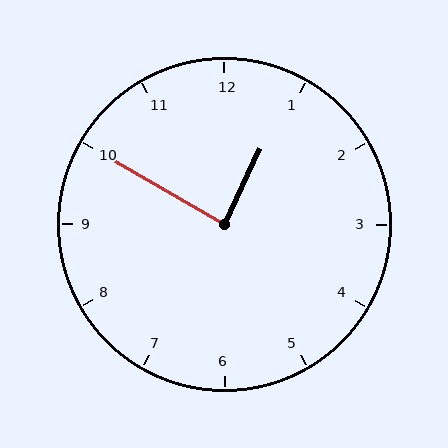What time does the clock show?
12:50.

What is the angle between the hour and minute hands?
Approximately 85 degrees.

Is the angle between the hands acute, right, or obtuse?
It is right.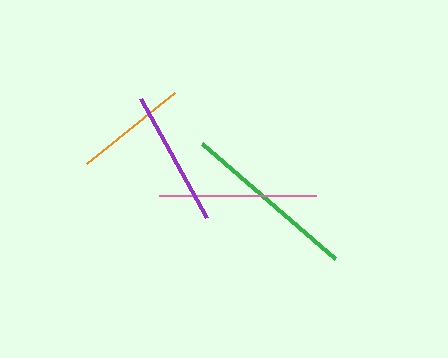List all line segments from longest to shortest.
From longest to shortest: green, pink, purple, orange.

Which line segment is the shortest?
The orange line is the shortest at approximately 113 pixels.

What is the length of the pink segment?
The pink segment is approximately 157 pixels long.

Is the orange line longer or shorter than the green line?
The green line is longer than the orange line.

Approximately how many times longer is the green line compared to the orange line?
The green line is approximately 1.6 times the length of the orange line.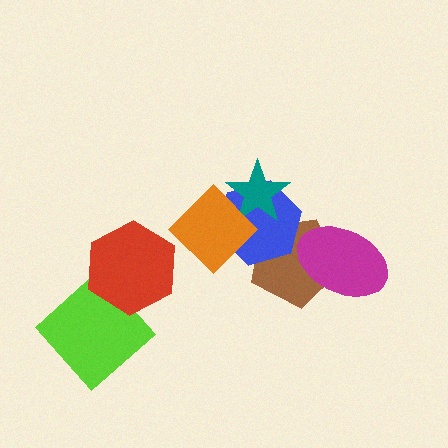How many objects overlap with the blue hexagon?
3 objects overlap with the blue hexagon.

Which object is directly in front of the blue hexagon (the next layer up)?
The teal star is directly in front of the blue hexagon.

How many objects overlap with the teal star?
2 objects overlap with the teal star.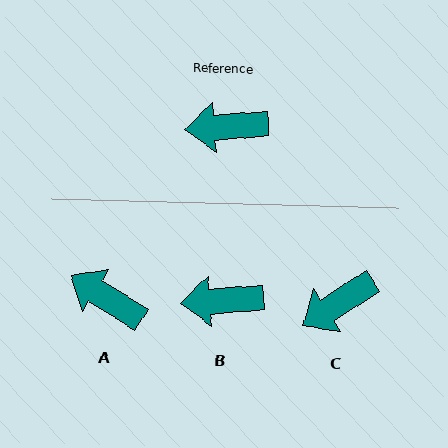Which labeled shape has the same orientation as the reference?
B.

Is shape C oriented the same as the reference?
No, it is off by about 28 degrees.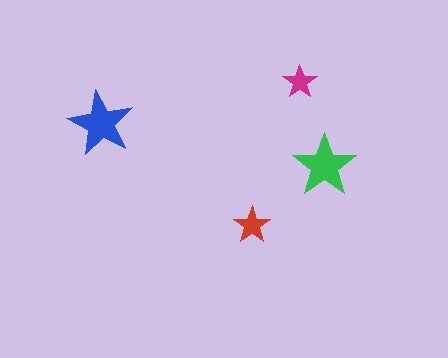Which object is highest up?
The magenta star is topmost.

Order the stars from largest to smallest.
the blue one, the green one, the red one, the magenta one.